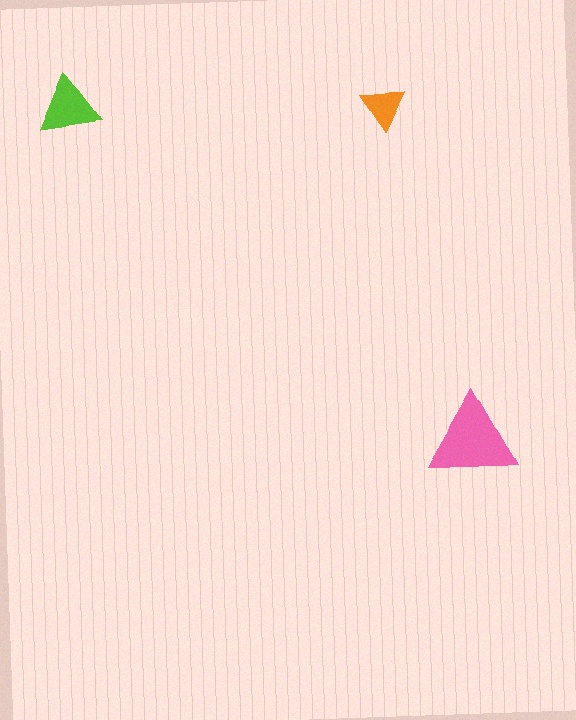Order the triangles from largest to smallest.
the pink one, the lime one, the orange one.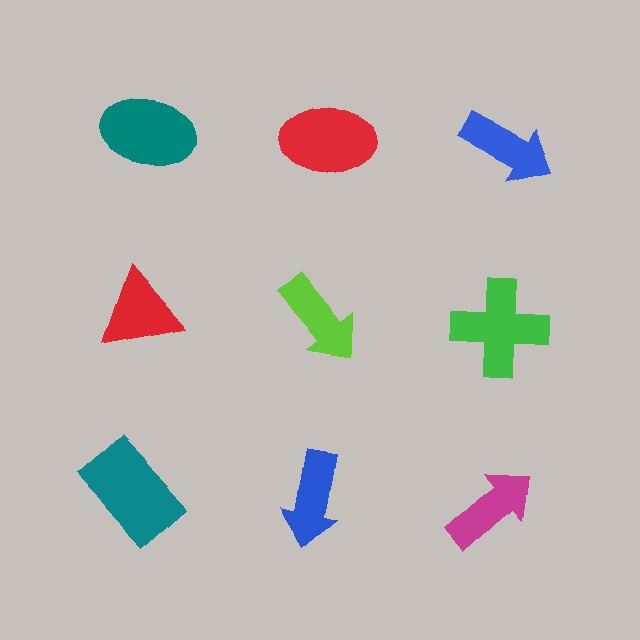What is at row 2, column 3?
A green cross.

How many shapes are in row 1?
3 shapes.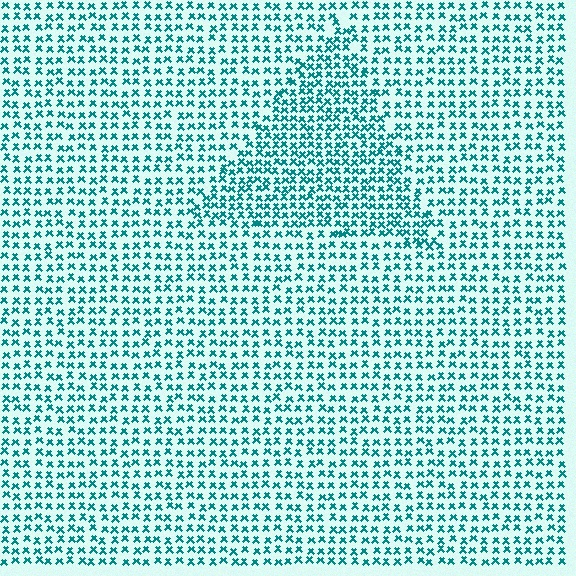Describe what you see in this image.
The image contains small teal elements arranged at two different densities. A triangle-shaped region is visible where the elements are more densely packed than the surrounding area.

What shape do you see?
I see a triangle.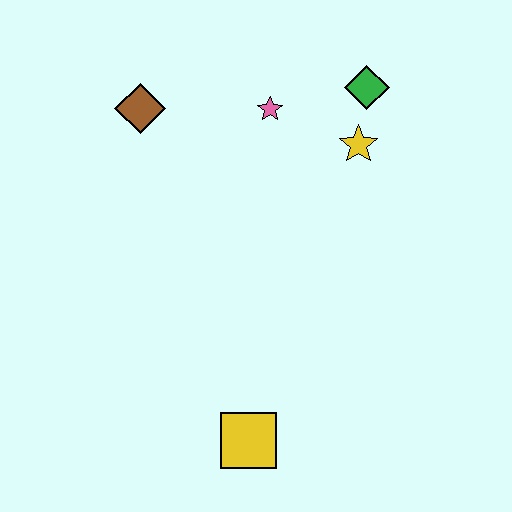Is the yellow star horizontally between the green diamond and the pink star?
Yes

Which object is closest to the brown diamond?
The pink star is closest to the brown diamond.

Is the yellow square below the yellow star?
Yes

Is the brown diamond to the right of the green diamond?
No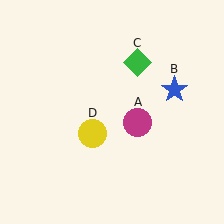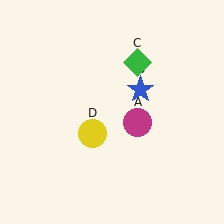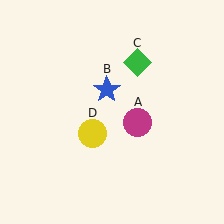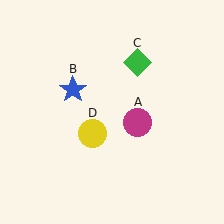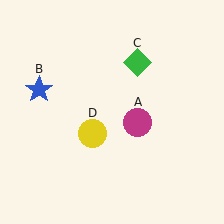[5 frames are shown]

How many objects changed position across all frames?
1 object changed position: blue star (object B).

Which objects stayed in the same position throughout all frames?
Magenta circle (object A) and green diamond (object C) and yellow circle (object D) remained stationary.